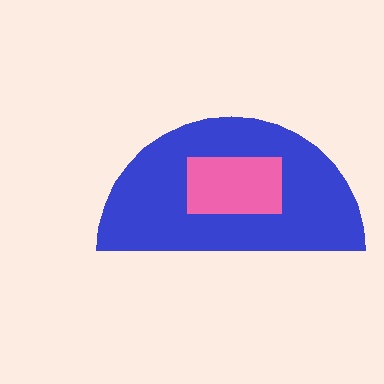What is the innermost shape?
The pink rectangle.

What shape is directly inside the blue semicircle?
The pink rectangle.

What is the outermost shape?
The blue semicircle.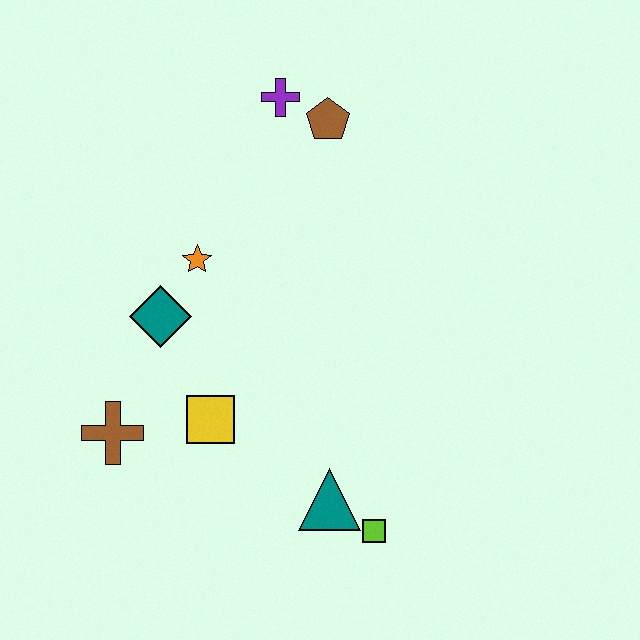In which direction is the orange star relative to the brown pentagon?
The orange star is below the brown pentagon.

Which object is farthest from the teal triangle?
The purple cross is farthest from the teal triangle.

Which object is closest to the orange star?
The teal diamond is closest to the orange star.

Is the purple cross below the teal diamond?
No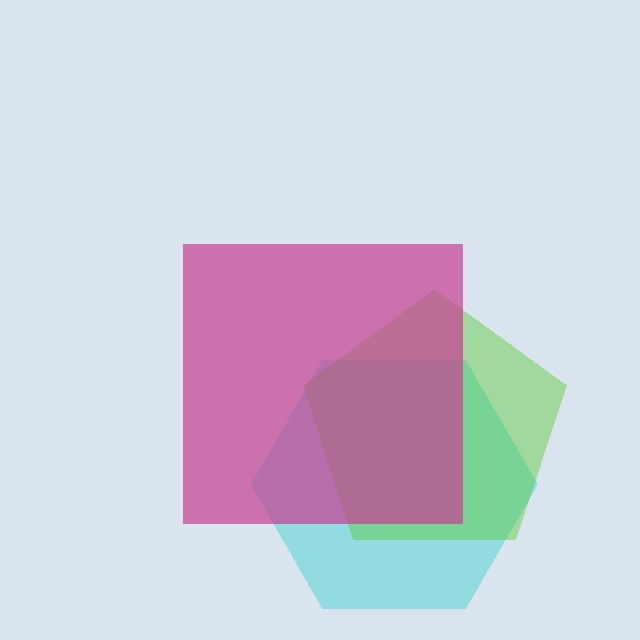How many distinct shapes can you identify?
There are 3 distinct shapes: a cyan hexagon, a lime pentagon, a magenta square.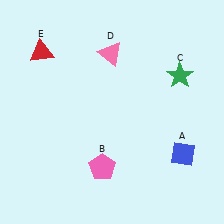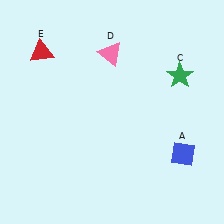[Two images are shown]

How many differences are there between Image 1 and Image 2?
There is 1 difference between the two images.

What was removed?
The pink pentagon (B) was removed in Image 2.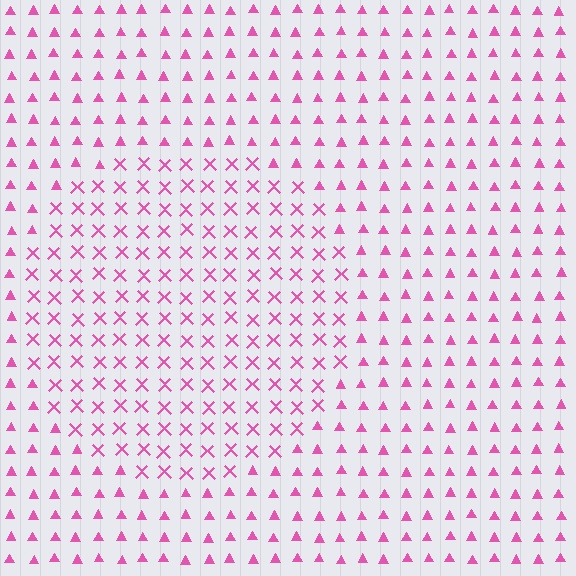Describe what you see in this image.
The image is filled with small pink elements arranged in a uniform grid. A circle-shaped region contains X marks, while the surrounding area contains triangles. The boundary is defined purely by the change in element shape.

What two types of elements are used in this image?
The image uses X marks inside the circle region and triangles outside it.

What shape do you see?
I see a circle.